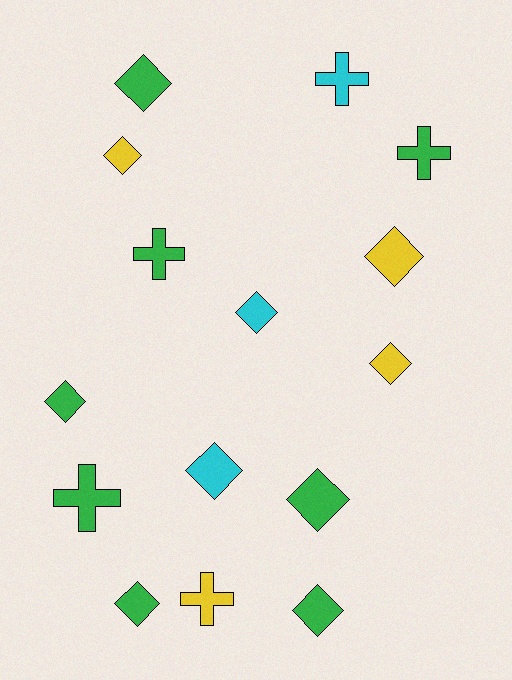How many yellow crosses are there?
There is 1 yellow cross.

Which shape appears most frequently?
Diamond, with 10 objects.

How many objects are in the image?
There are 15 objects.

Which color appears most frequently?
Green, with 8 objects.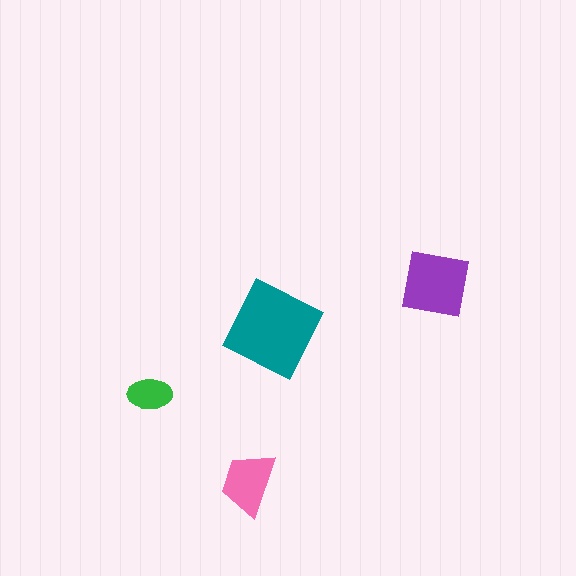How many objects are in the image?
There are 4 objects in the image.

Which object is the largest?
The teal diamond.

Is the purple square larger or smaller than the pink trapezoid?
Larger.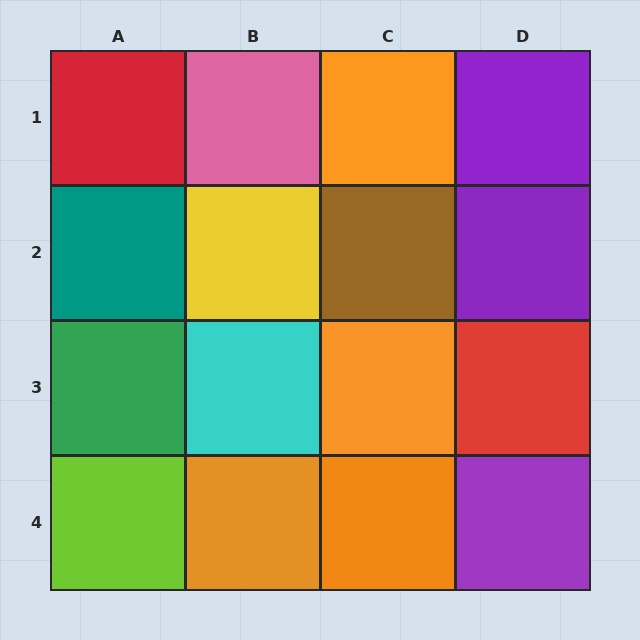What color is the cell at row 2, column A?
Teal.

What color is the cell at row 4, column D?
Purple.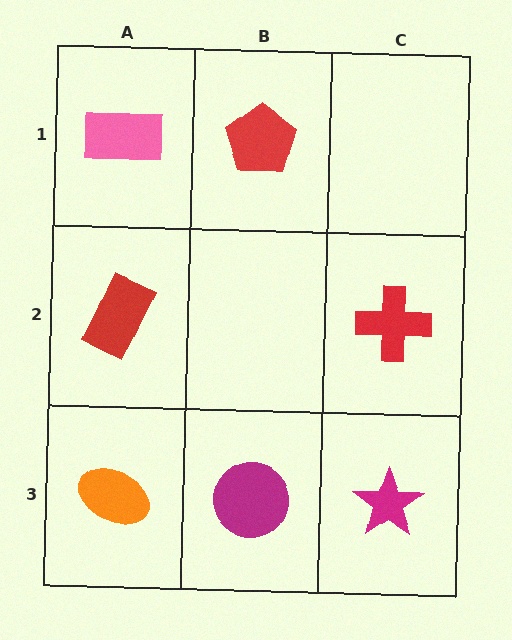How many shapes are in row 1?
2 shapes.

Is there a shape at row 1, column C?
No, that cell is empty.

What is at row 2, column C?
A red cross.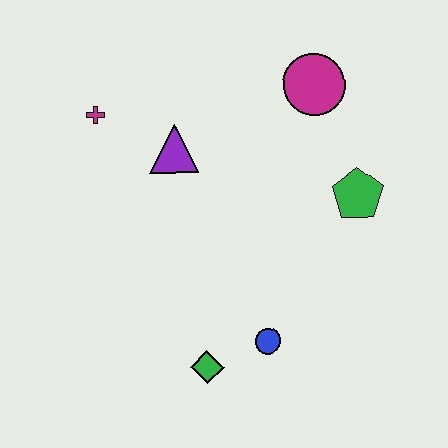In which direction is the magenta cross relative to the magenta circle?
The magenta cross is to the left of the magenta circle.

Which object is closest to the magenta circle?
The green pentagon is closest to the magenta circle.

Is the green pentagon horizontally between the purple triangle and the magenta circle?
No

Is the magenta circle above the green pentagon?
Yes